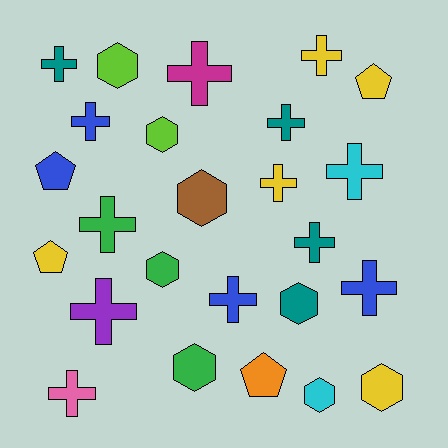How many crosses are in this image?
There are 13 crosses.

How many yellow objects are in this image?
There are 5 yellow objects.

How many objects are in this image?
There are 25 objects.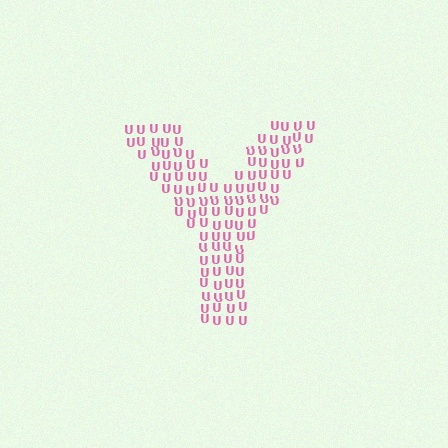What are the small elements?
The small elements are letter U's.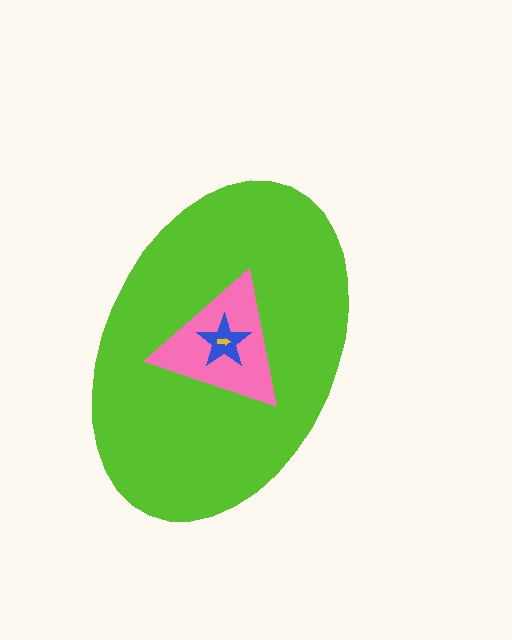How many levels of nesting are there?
4.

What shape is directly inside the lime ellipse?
The pink triangle.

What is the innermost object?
The yellow arrow.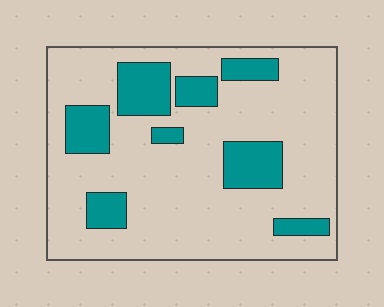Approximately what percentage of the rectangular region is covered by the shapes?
Approximately 20%.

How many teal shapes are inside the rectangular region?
8.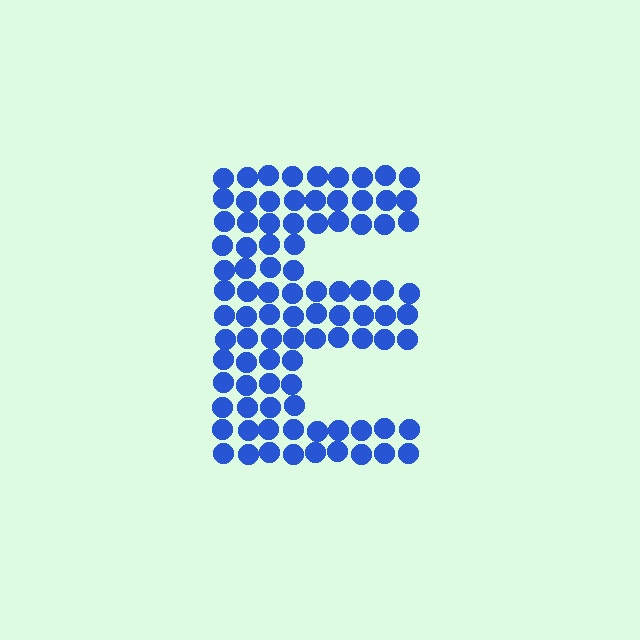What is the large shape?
The large shape is the letter E.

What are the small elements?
The small elements are circles.